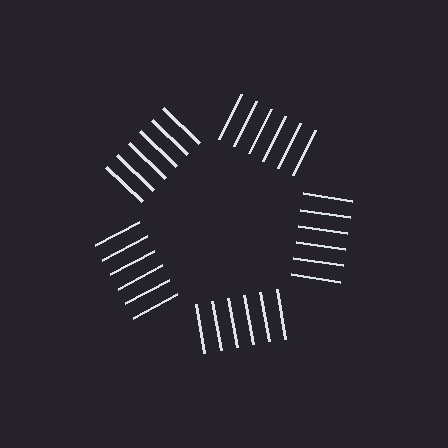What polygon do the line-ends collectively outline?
An illusory pentagon — the line segments terminate on its edges but no continuous stroke is drawn.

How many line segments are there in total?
30 — 6 along each of the 5 edges.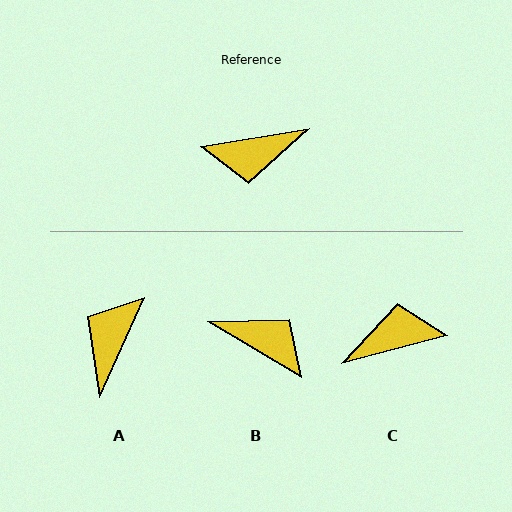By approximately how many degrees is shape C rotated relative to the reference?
Approximately 175 degrees clockwise.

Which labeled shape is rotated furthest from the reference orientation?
C, about 175 degrees away.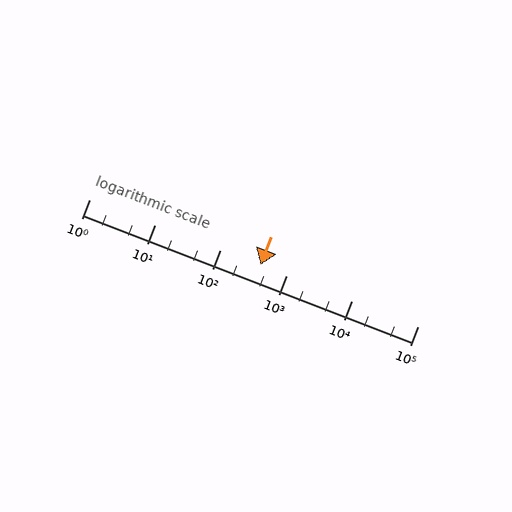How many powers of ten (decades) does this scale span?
The scale spans 5 decades, from 1 to 100000.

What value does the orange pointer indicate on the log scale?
The pointer indicates approximately 400.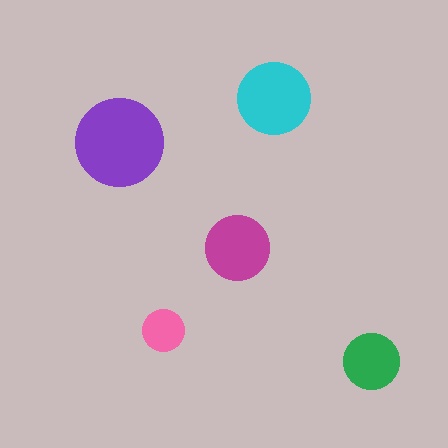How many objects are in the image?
There are 5 objects in the image.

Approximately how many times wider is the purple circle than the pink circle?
About 2 times wider.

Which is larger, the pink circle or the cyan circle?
The cyan one.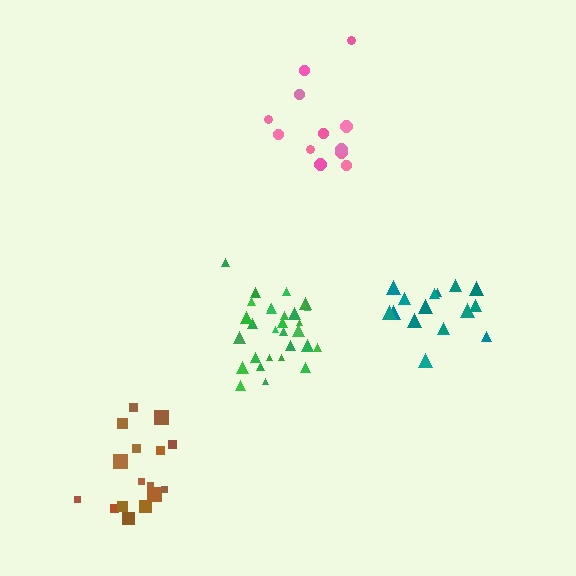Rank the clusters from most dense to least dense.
green, teal, brown, pink.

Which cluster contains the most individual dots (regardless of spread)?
Green (30).